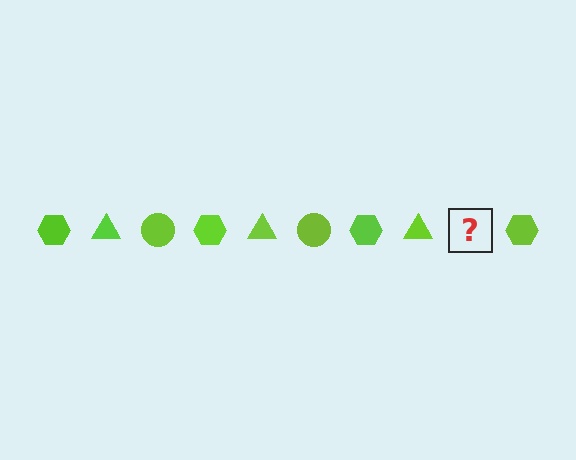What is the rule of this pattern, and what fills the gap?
The rule is that the pattern cycles through hexagon, triangle, circle shapes in lime. The gap should be filled with a lime circle.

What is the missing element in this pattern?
The missing element is a lime circle.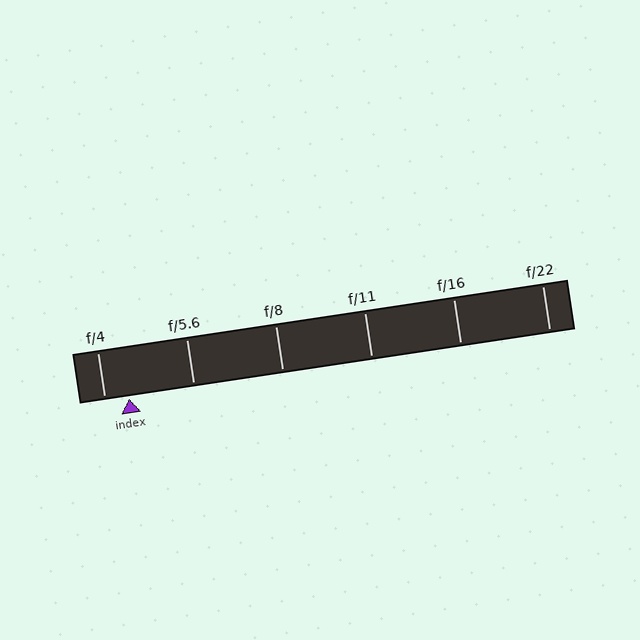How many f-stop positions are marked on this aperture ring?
There are 6 f-stop positions marked.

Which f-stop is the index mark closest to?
The index mark is closest to f/4.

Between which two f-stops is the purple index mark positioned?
The index mark is between f/4 and f/5.6.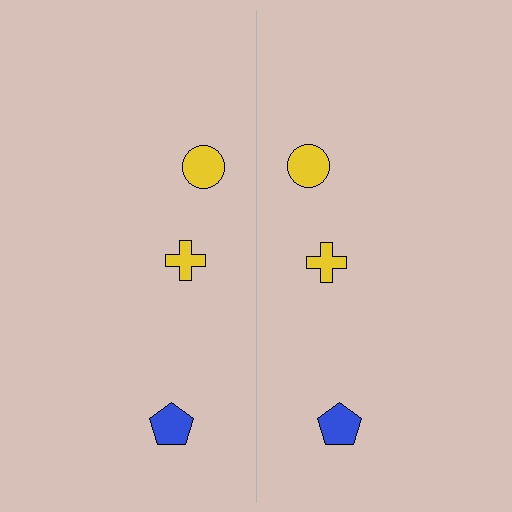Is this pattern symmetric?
Yes, this pattern has bilateral (reflection) symmetry.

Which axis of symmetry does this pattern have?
The pattern has a vertical axis of symmetry running through the center of the image.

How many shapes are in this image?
There are 6 shapes in this image.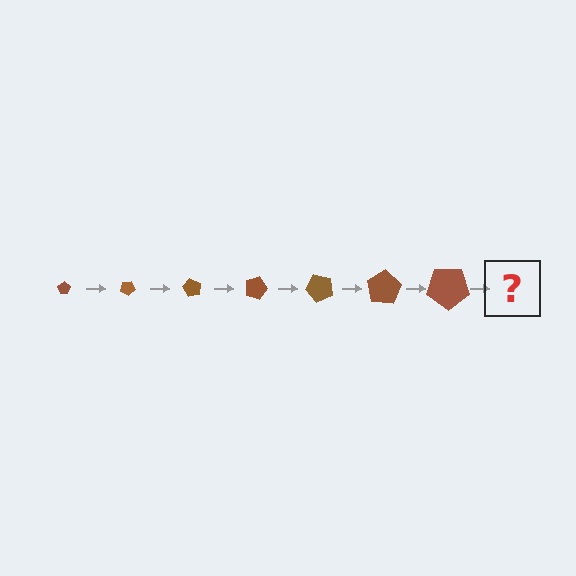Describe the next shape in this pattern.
It should be a pentagon, larger than the previous one and rotated 210 degrees from the start.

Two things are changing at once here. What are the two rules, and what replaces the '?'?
The two rules are that the pentagon grows larger each step and it rotates 30 degrees each step. The '?' should be a pentagon, larger than the previous one and rotated 210 degrees from the start.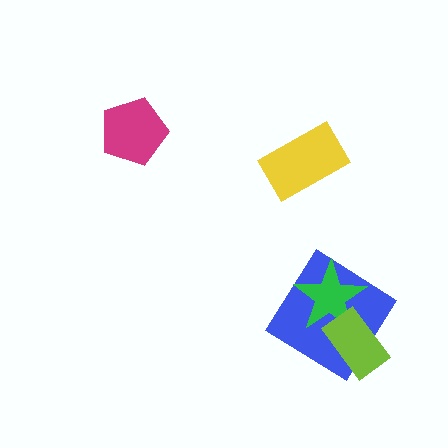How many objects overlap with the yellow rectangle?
0 objects overlap with the yellow rectangle.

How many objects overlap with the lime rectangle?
2 objects overlap with the lime rectangle.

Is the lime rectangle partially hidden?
No, no other shape covers it.